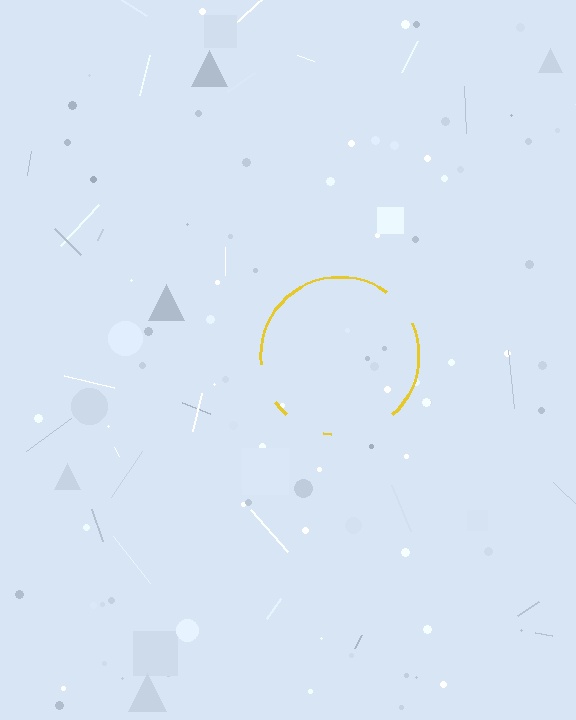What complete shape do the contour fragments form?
The contour fragments form a circle.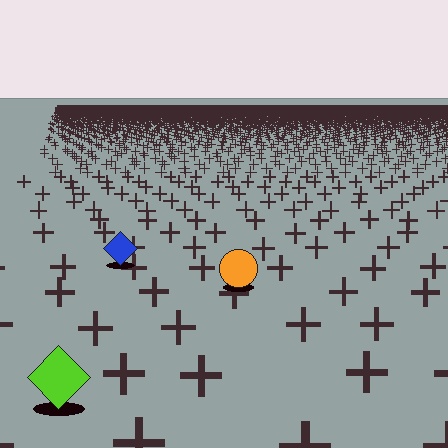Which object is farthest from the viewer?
The blue diamond is farthest from the viewer. It appears smaller and the ground texture around it is denser.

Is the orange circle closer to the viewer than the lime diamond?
No. The lime diamond is closer — you can tell from the texture gradient: the ground texture is coarser near it.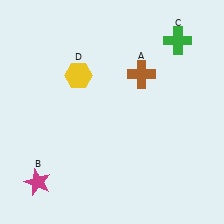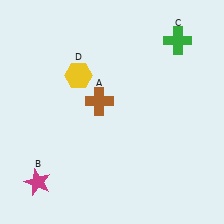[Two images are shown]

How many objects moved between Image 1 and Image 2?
1 object moved between the two images.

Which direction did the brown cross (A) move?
The brown cross (A) moved left.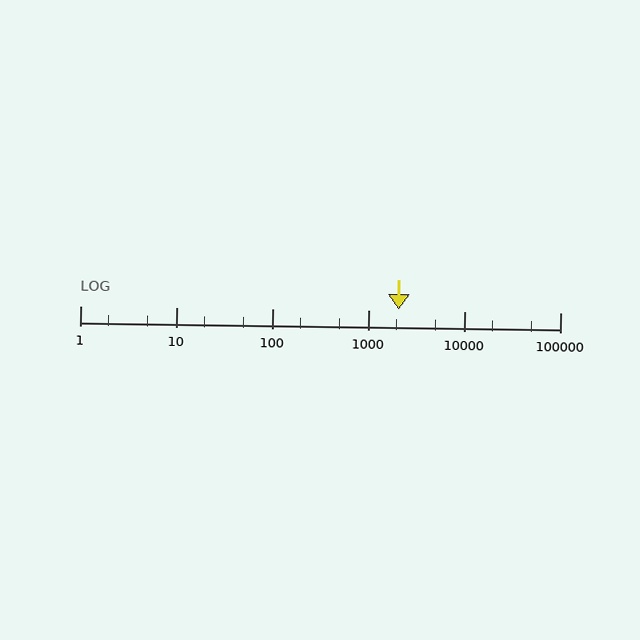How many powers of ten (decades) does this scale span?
The scale spans 5 decades, from 1 to 100000.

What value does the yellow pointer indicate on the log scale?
The pointer indicates approximately 2100.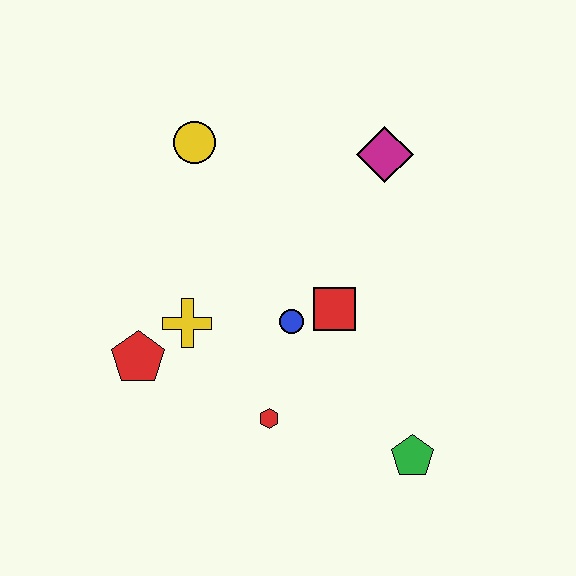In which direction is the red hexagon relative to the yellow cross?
The red hexagon is below the yellow cross.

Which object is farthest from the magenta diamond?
The red pentagon is farthest from the magenta diamond.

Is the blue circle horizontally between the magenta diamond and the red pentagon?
Yes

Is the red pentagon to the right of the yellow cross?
No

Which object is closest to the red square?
The blue circle is closest to the red square.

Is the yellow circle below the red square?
No